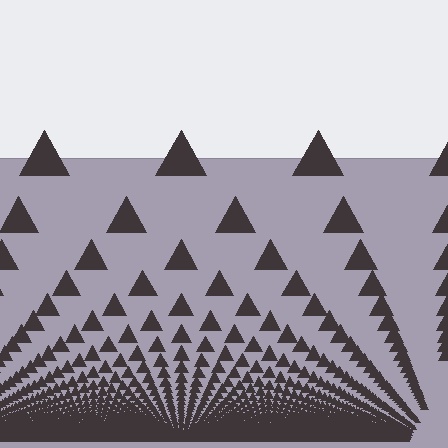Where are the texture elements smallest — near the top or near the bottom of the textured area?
Near the bottom.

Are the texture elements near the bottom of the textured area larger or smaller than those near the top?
Smaller. The gradient is inverted — elements near the bottom are smaller and denser.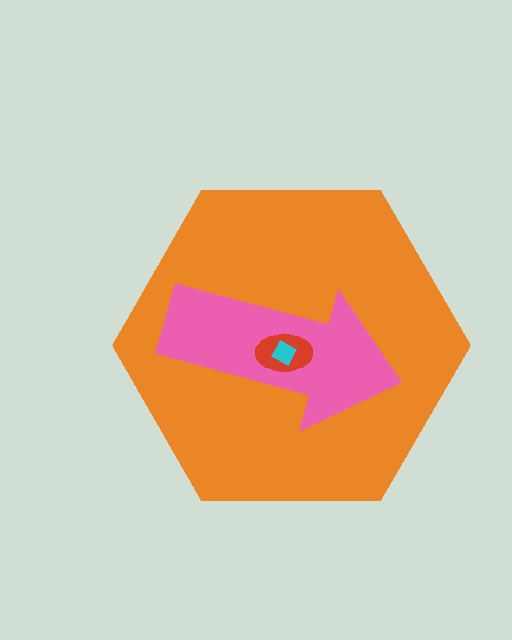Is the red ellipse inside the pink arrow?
Yes.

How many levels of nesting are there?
4.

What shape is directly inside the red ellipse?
The cyan diamond.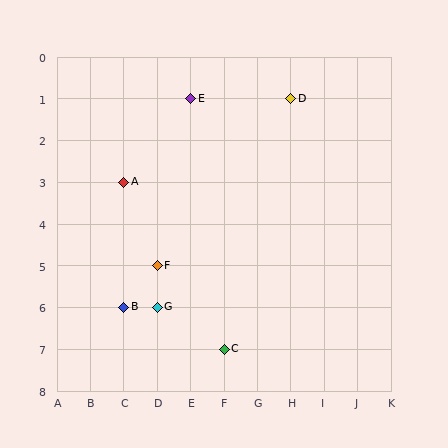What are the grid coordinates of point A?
Point A is at grid coordinates (C, 3).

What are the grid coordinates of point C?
Point C is at grid coordinates (F, 7).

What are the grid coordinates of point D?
Point D is at grid coordinates (H, 1).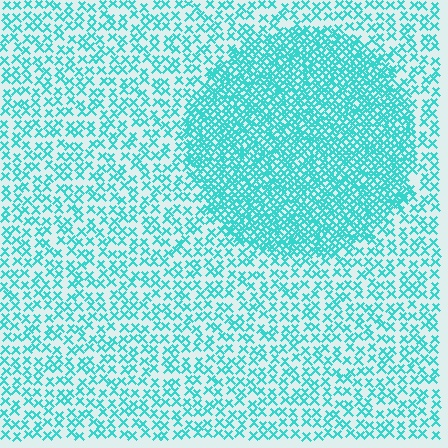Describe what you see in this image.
The image contains small cyan elements arranged at two different densities. A circle-shaped region is visible where the elements are more densely packed than the surrounding area.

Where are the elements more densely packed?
The elements are more densely packed inside the circle boundary.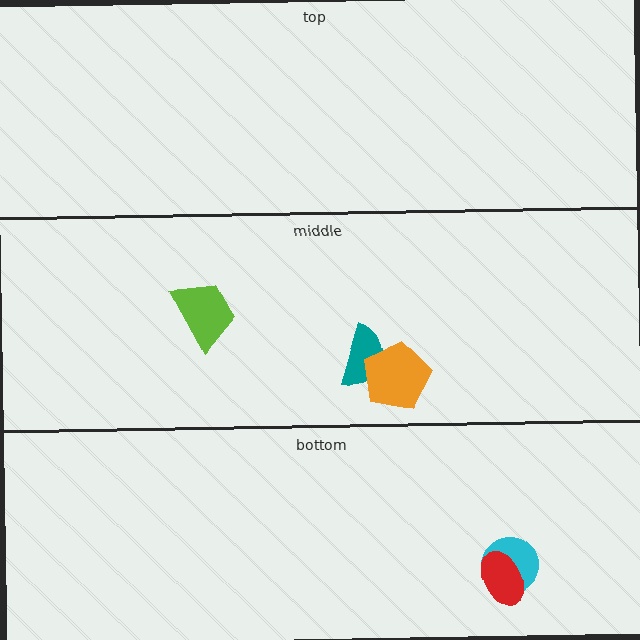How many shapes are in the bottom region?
2.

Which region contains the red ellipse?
The bottom region.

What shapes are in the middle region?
The teal semicircle, the lime trapezoid, the orange pentagon.